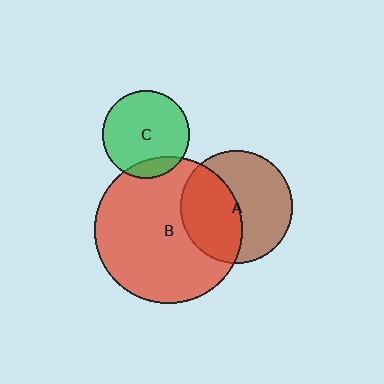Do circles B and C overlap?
Yes.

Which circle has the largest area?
Circle B (red).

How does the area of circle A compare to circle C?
Approximately 1.7 times.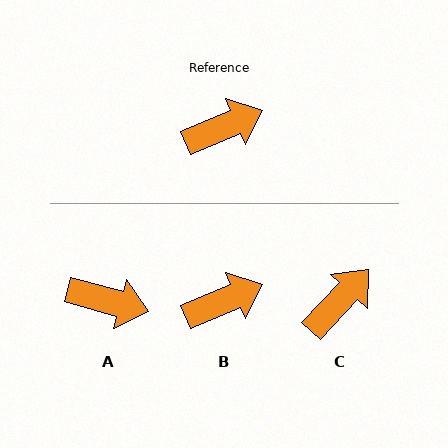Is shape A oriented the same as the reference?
No, it is off by about 38 degrees.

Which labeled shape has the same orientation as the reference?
B.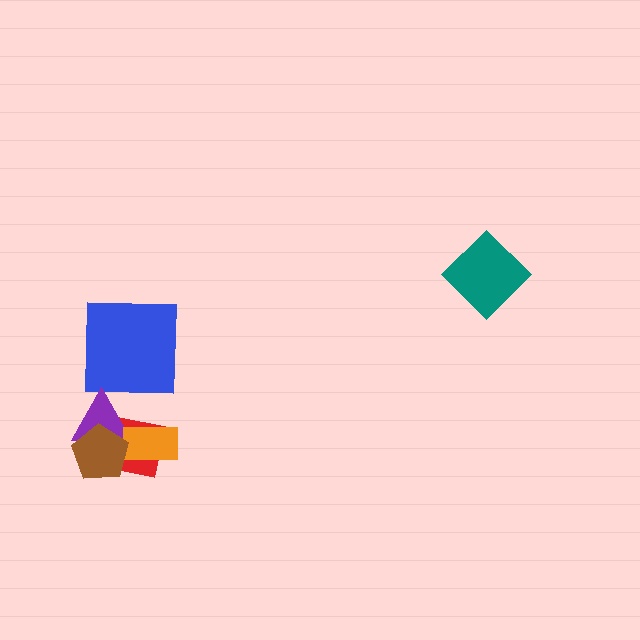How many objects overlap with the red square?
3 objects overlap with the red square.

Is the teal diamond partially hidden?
No, no other shape covers it.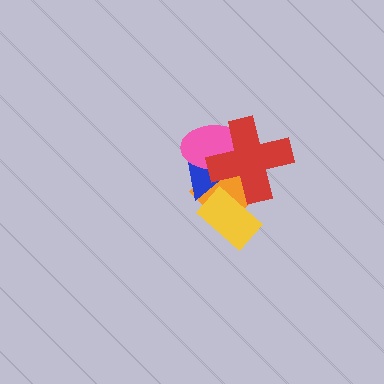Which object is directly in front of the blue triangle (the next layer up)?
The pink ellipse is directly in front of the blue triangle.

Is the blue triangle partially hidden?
Yes, it is partially covered by another shape.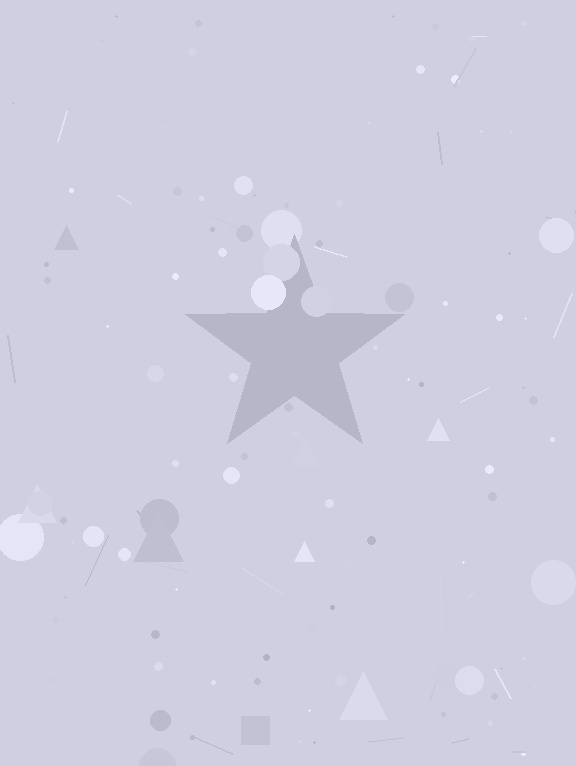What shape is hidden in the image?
A star is hidden in the image.